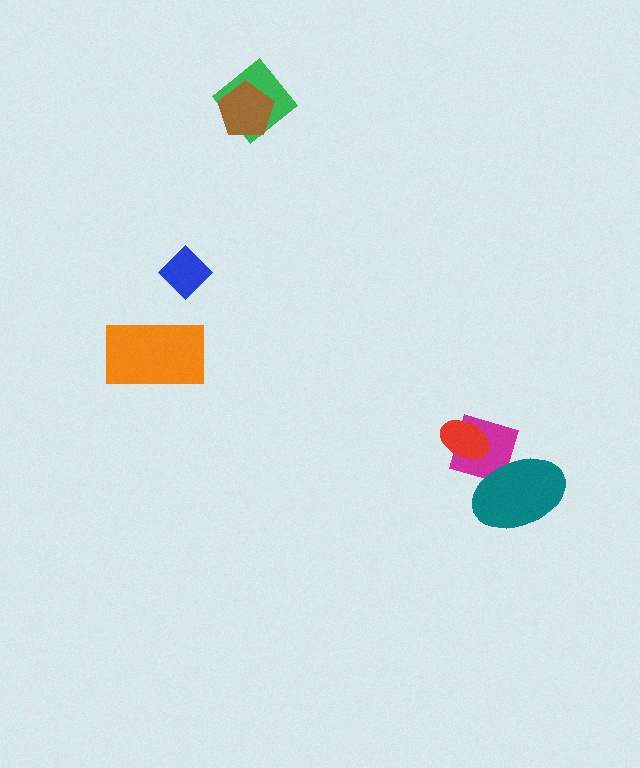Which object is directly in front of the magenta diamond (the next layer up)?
The red ellipse is directly in front of the magenta diamond.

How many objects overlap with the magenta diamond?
2 objects overlap with the magenta diamond.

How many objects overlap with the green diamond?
1 object overlaps with the green diamond.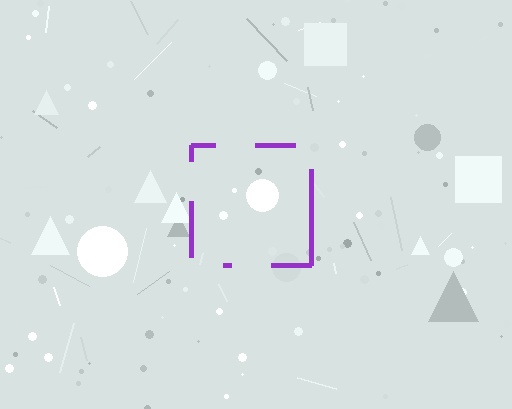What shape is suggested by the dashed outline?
The dashed outline suggests a square.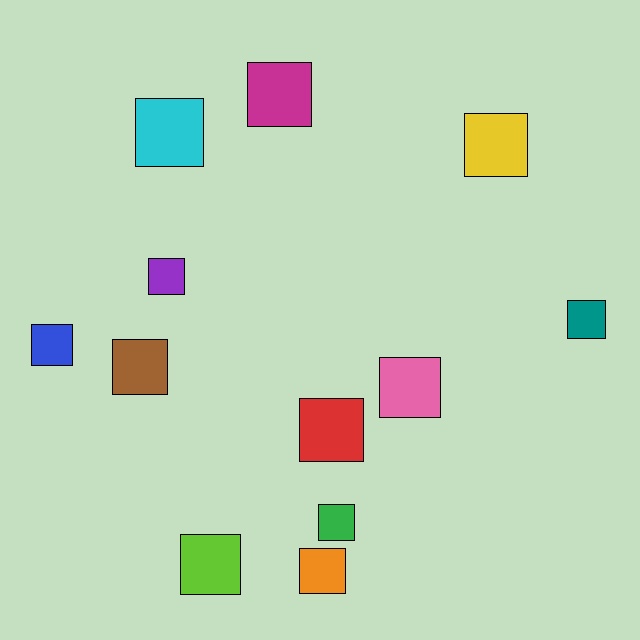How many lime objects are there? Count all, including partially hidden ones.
There is 1 lime object.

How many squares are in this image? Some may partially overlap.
There are 12 squares.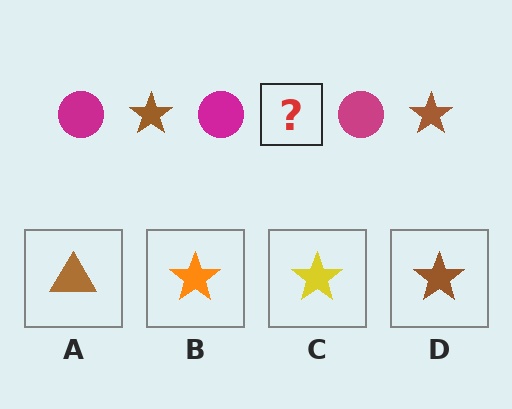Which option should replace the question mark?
Option D.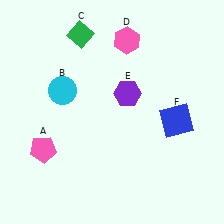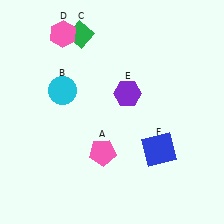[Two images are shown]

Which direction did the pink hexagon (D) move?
The pink hexagon (D) moved left.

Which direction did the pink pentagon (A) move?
The pink pentagon (A) moved right.